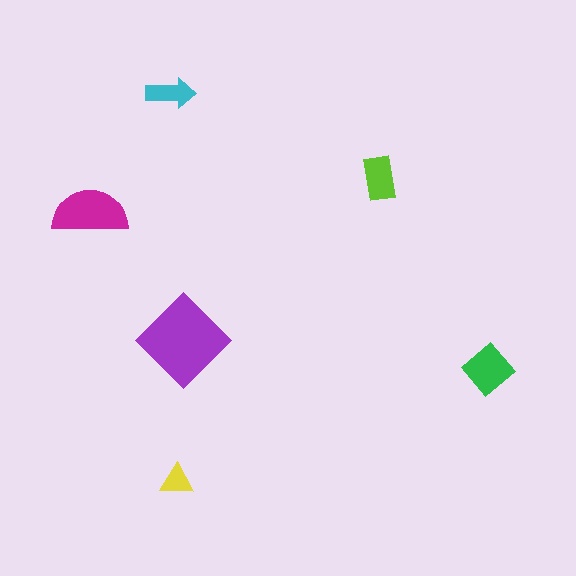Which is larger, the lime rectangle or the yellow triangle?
The lime rectangle.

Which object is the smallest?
The yellow triangle.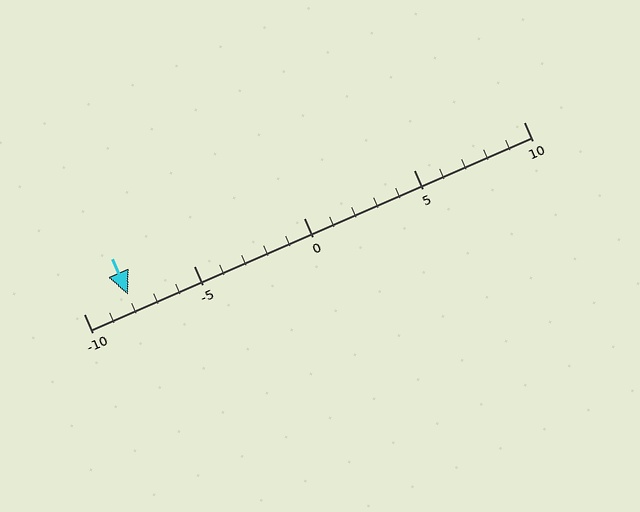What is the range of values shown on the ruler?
The ruler shows values from -10 to 10.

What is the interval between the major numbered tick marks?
The major tick marks are spaced 5 units apart.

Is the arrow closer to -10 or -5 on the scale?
The arrow is closer to -10.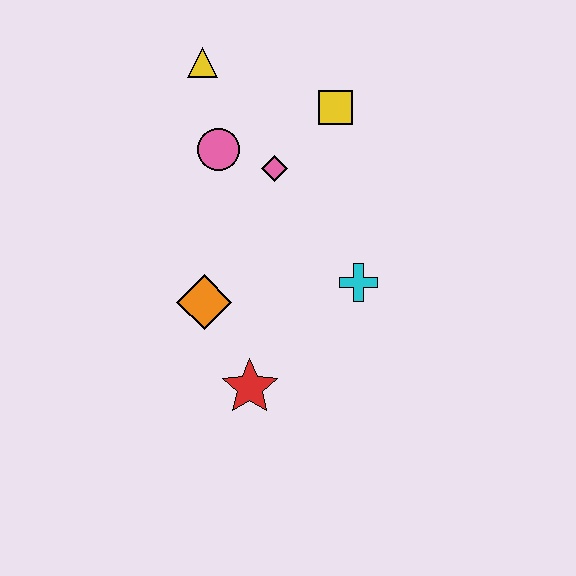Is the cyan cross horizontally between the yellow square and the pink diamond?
No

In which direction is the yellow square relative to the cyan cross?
The yellow square is above the cyan cross.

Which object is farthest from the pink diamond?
The red star is farthest from the pink diamond.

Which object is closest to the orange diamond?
The red star is closest to the orange diamond.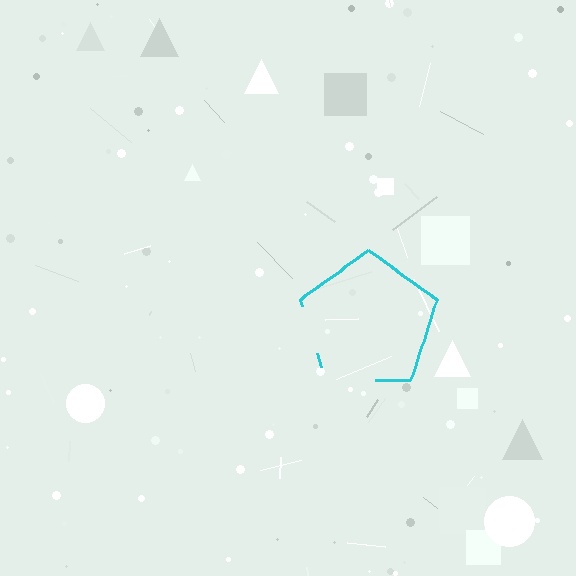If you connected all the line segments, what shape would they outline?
They would outline a pentagon.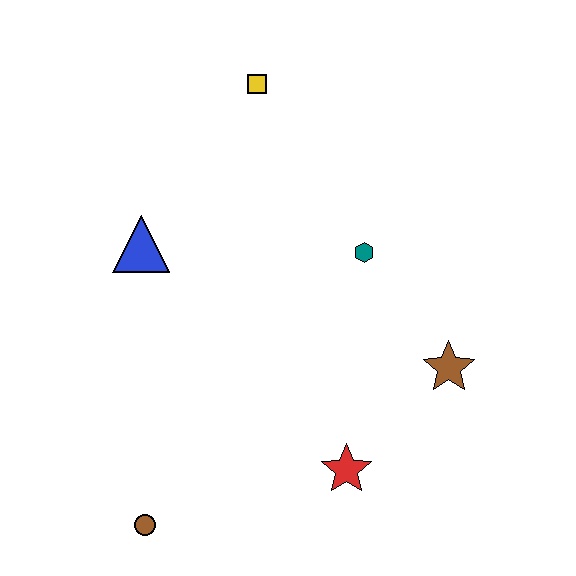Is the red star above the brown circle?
Yes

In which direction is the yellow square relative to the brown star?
The yellow square is above the brown star.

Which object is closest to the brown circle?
The red star is closest to the brown circle.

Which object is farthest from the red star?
The yellow square is farthest from the red star.